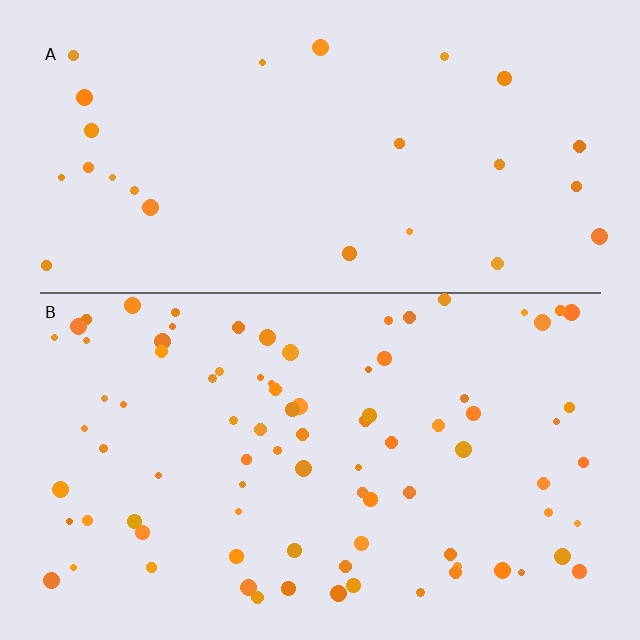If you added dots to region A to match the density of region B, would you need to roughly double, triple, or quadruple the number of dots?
Approximately triple.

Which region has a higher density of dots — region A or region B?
B (the bottom).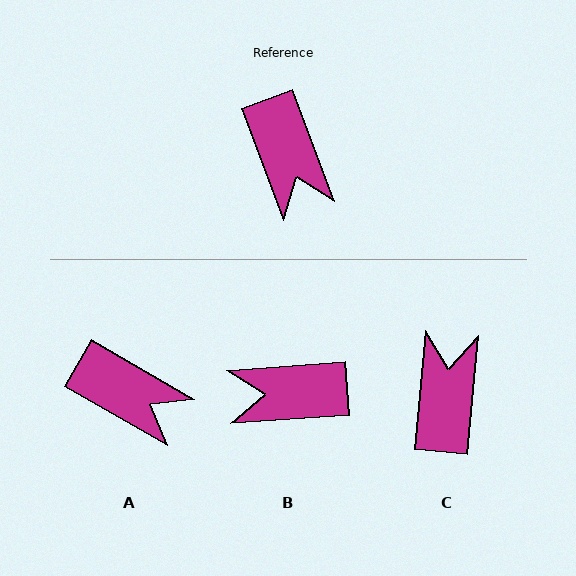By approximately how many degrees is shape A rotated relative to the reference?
Approximately 39 degrees counter-clockwise.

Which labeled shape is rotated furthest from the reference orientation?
C, about 154 degrees away.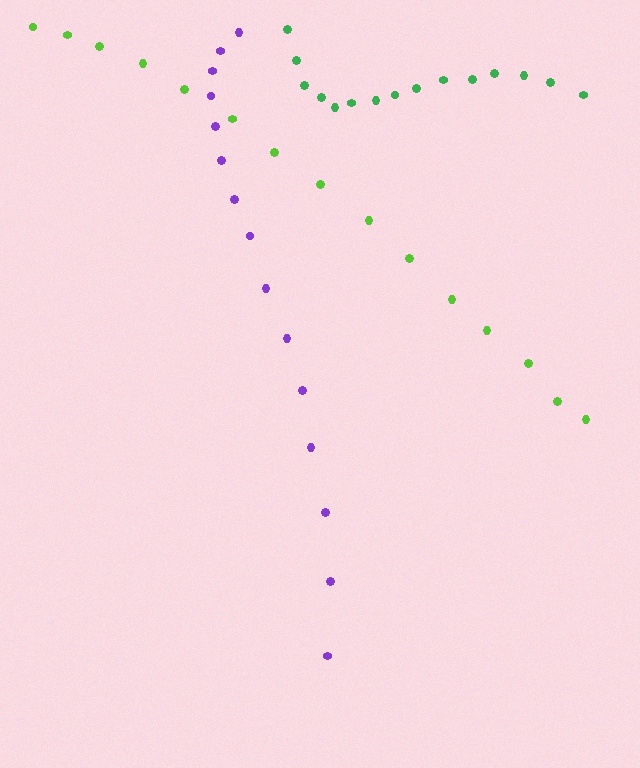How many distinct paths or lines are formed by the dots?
There are 3 distinct paths.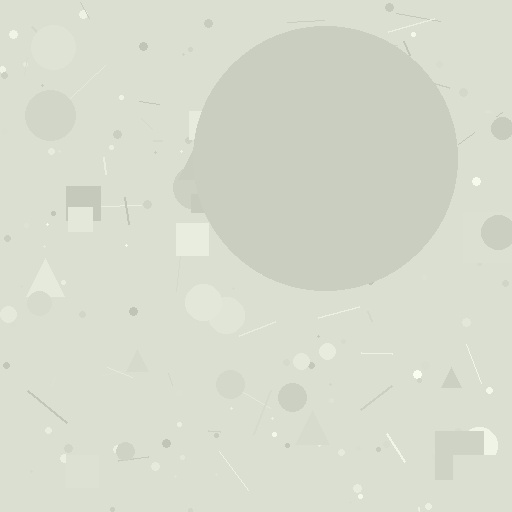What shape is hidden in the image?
A circle is hidden in the image.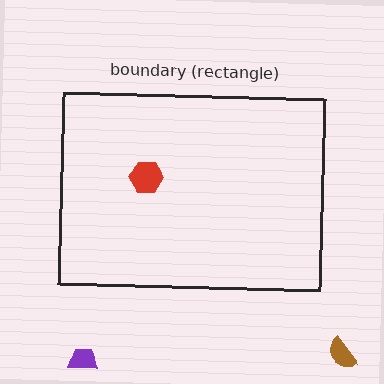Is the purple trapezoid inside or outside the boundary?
Outside.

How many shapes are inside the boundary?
1 inside, 2 outside.